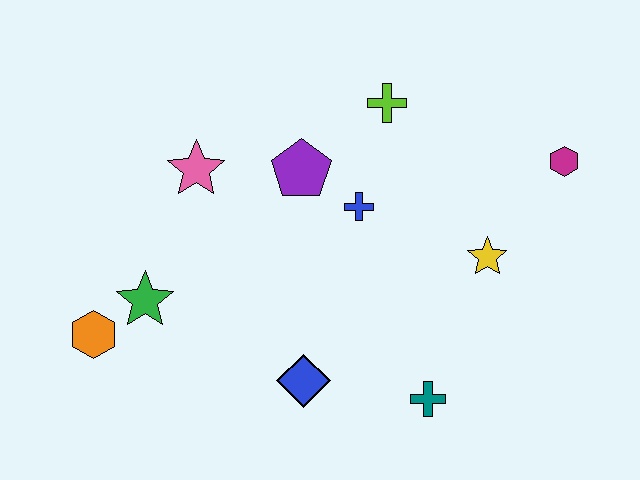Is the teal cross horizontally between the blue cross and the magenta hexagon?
Yes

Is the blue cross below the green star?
No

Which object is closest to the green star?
The orange hexagon is closest to the green star.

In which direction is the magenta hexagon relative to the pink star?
The magenta hexagon is to the right of the pink star.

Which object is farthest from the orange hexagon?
The magenta hexagon is farthest from the orange hexagon.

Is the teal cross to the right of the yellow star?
No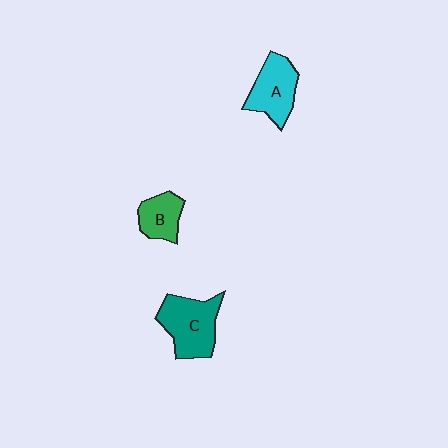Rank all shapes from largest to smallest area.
From largest to smallest: C (teal), A (cyan), B (green).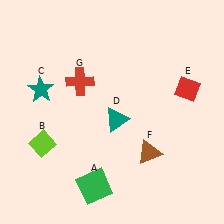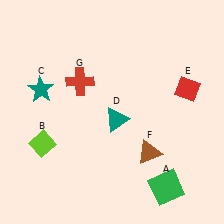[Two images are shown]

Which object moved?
The green square (A) moved right.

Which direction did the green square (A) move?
The green square (A) moved right.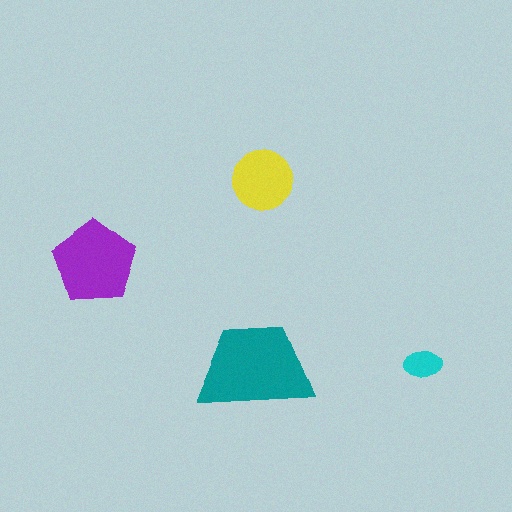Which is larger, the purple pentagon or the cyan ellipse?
The purple pentagon.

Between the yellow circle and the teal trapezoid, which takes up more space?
The teal trapezoid.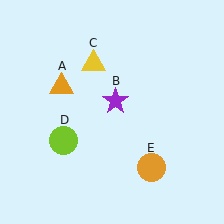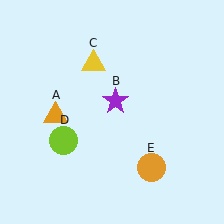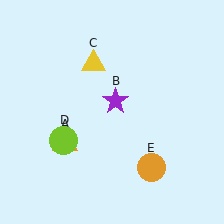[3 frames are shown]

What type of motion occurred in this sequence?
The orange triangle (object A) rotated counterclockwise around the center of the scene.